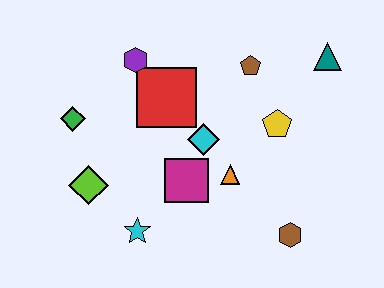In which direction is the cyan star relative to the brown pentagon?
The cyan star is below the brown pentagon.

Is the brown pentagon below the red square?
No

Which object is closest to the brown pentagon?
The yellow pentagon is closest to the brown pentagon.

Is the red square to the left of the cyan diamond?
Yes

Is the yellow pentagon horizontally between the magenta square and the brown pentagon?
No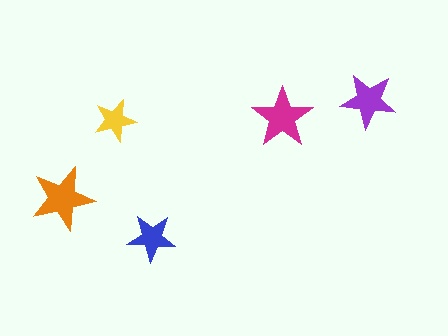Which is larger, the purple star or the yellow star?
The purple one.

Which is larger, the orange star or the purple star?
The orange one.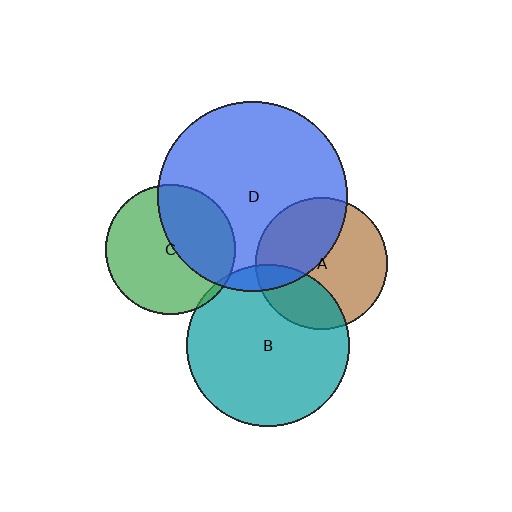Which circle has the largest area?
Circle D (blue).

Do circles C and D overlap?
Yes.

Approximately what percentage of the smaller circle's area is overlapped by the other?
Approximately 40%.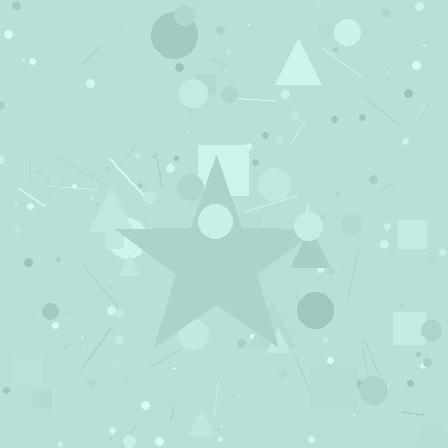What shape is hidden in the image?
A star is hidden in the image.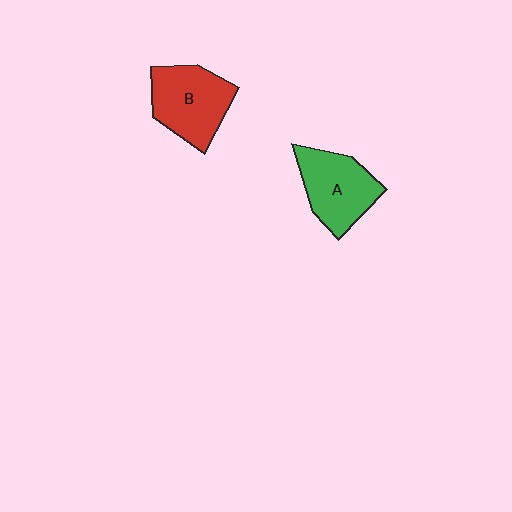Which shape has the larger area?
Shape B (red).